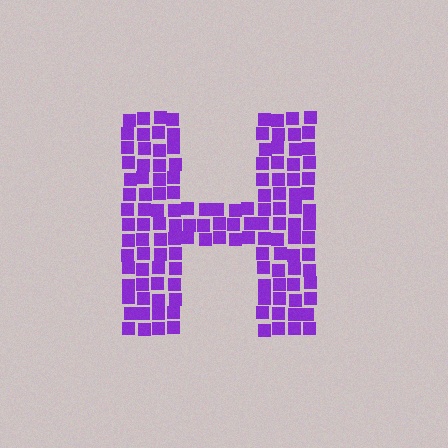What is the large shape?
The large shape is the letter H.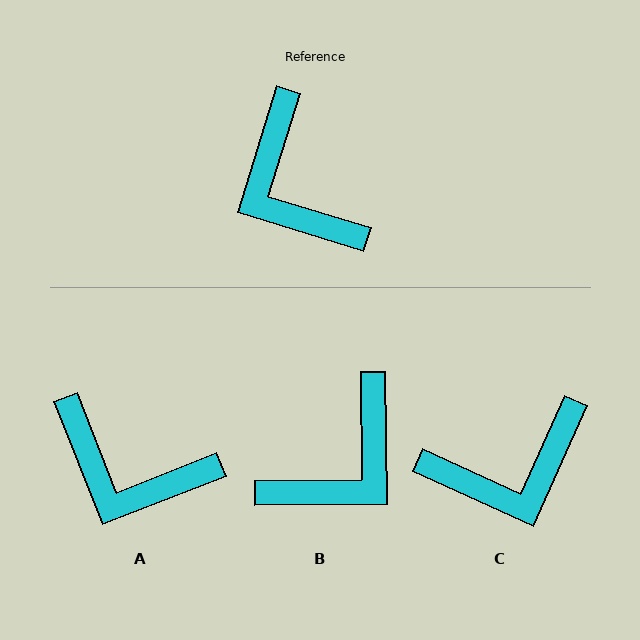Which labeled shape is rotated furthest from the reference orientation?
B, about 108 degrees away.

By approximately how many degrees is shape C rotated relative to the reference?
Approximately 83 degrees counter-clockwise.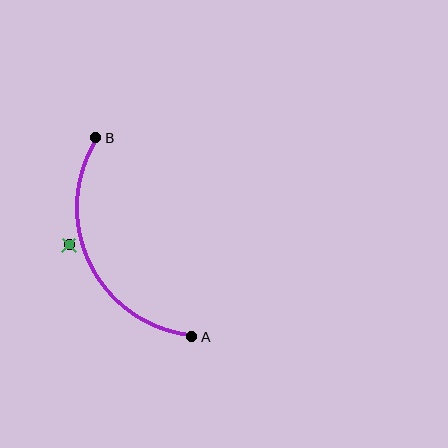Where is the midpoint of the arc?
The arc midpoint is the point on the curve farthest from the straight line joining A and B. It sits to the left of that line.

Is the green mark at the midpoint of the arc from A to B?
No — the green mark does not lie on the arc at all. It sits slightly outside the curve.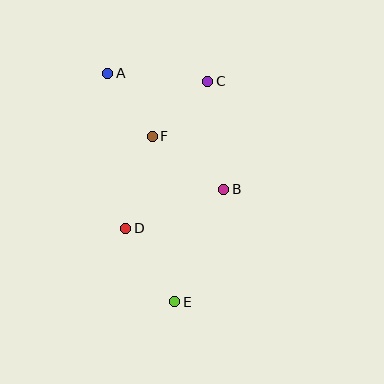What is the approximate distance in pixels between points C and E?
The distance between C and E is approximately 223 pixels.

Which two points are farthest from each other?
Points A and E are farthest from each other.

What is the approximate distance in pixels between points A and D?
The distance between A and D is approximately 156 pixels.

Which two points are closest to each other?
Points A and F are closest to each other.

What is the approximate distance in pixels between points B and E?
The distance between B and E is approximately 123 pixels.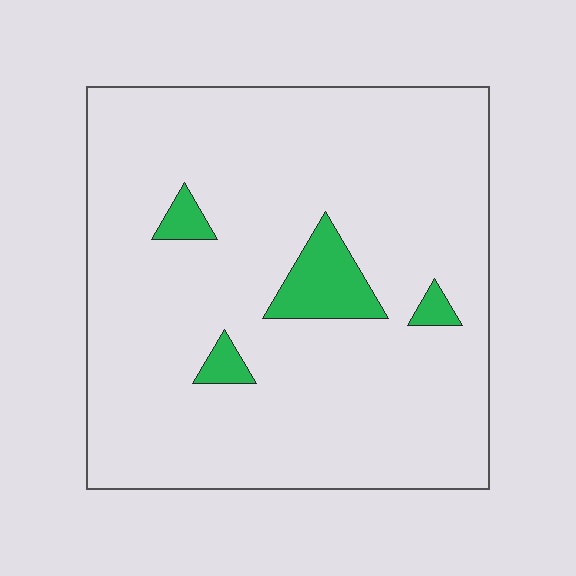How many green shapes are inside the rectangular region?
4.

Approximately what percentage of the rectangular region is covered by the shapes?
Approximately 5%.